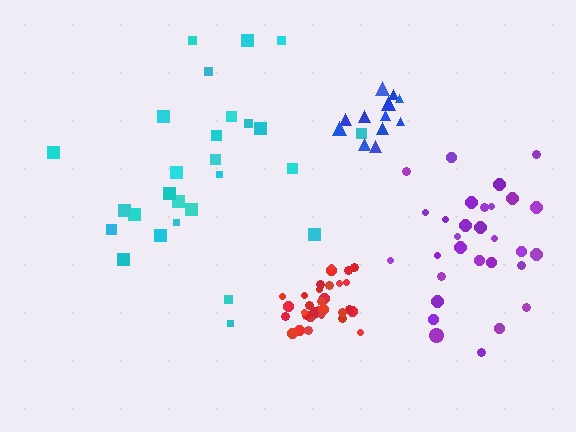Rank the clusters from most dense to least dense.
red, blue, purple, cyan.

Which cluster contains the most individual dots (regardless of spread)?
Red (32).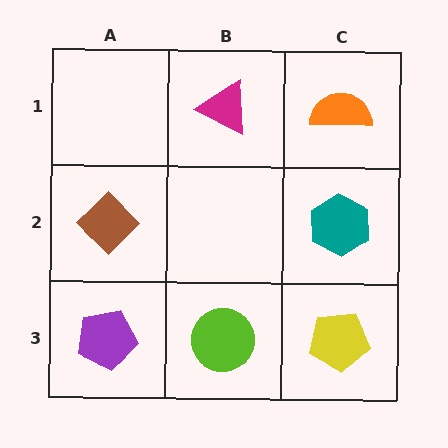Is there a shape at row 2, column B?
No, that cell is empty.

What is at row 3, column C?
A yellow pentagon.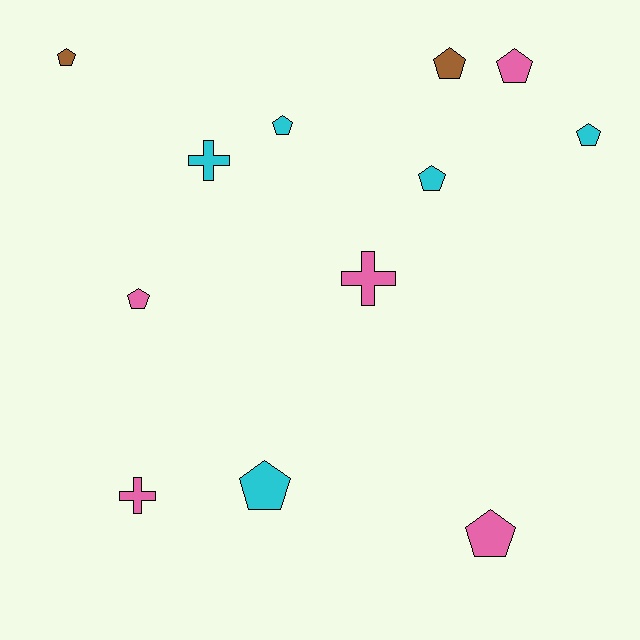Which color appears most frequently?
Pink, with 5 objects.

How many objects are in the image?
There are 12 objects.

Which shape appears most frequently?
Pentagon, with 9 objects.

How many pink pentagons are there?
There are 3 pink pentagons.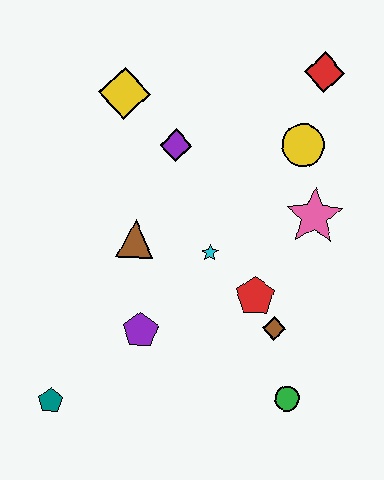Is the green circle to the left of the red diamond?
Yes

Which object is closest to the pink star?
The yellow circle is closest to the pink star.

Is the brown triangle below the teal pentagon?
No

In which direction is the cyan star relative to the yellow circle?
The cyan star is below the yellow circle.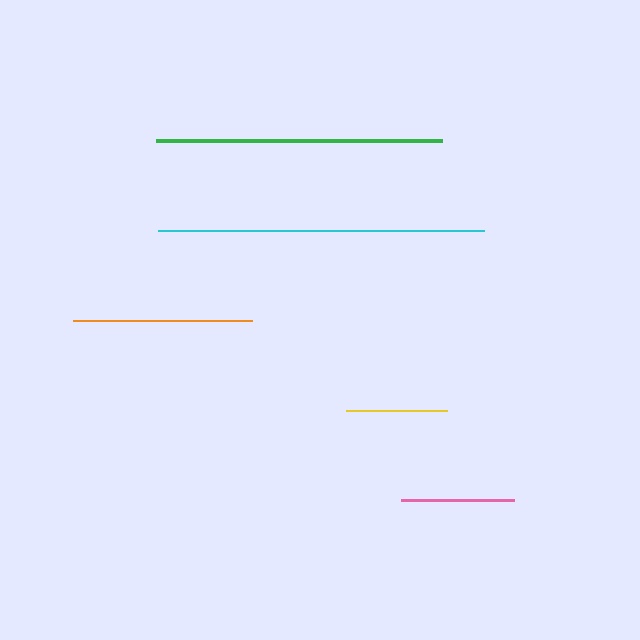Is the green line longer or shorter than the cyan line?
The cyan line is longer than the green line.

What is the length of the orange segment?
The orange segment is approximately 179 pixels long.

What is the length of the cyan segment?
The cyan segment is approximately 326 pixels long.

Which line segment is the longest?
The cyan line is the longest at approximately 326 pixels.